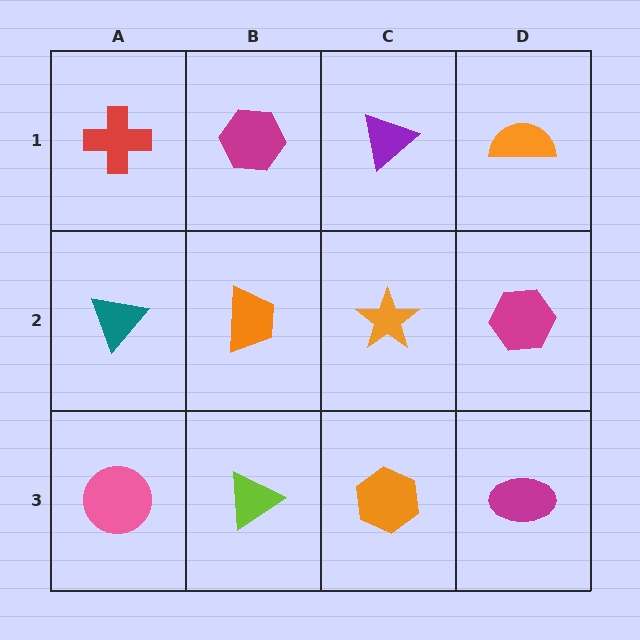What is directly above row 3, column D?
A magenta hexagon.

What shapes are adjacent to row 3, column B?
An orange trapezoid (row 2, column B), a pink circle (row 3, column A), an orange hexagon (row 3, column C).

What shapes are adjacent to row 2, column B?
A magenta hexagon (row 1, column B), a lime triangle (row 3, column B), a teal triangle (row 2, column A), an orange star (row 2, column C).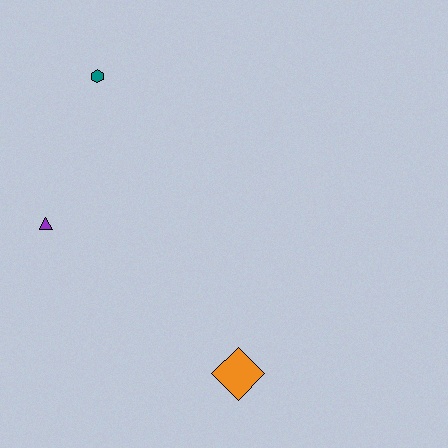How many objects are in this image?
There are 3 objects.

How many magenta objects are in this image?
There are no magenta objects.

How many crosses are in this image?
There are no crosses.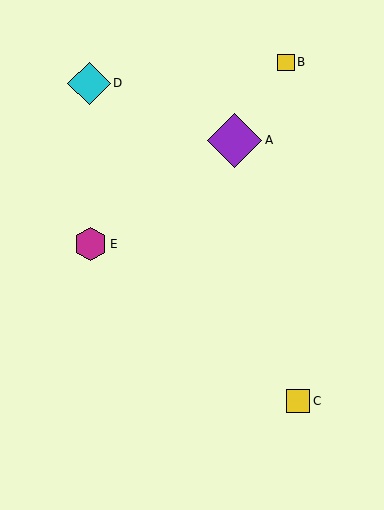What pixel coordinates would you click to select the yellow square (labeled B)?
Click at (286, 62) to select the yellow square B.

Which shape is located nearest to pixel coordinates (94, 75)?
The cyan diamond (labeled D) at (89, 83) is nearest to that location.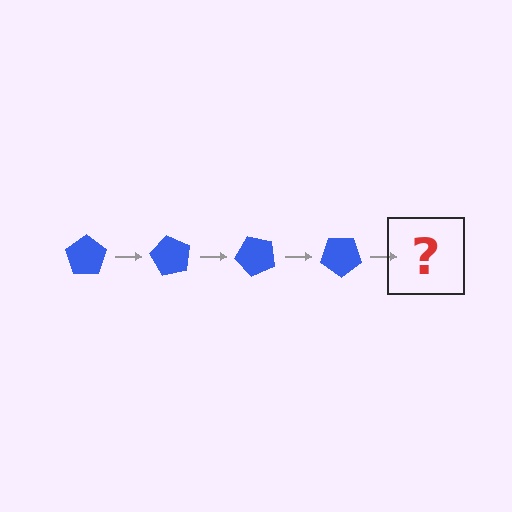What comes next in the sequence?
The next element should be a blue pentagon rotated 240 degrees.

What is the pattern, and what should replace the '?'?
The pattern is that the pentagon rotates 60 degrees each step. The '?' should be a blue pentagon rotated 240 degrees.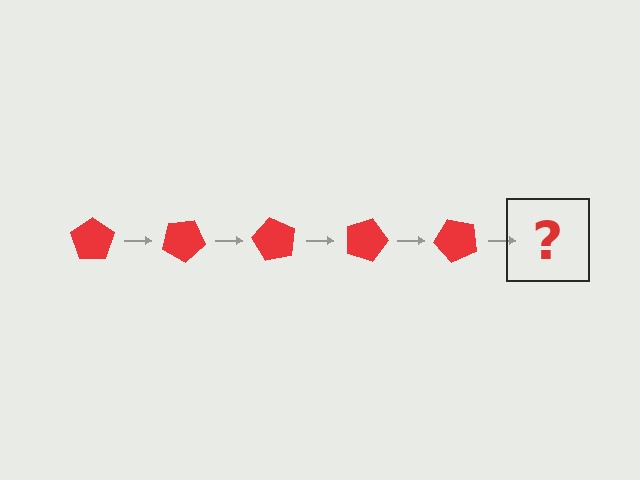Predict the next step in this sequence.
The next step is a red pentagon rotated 150 degrees.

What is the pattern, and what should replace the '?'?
The pattern is that the pentagon rotates 30 degrees each step. The '?' should be a red pentagon rotated 150 degrees.